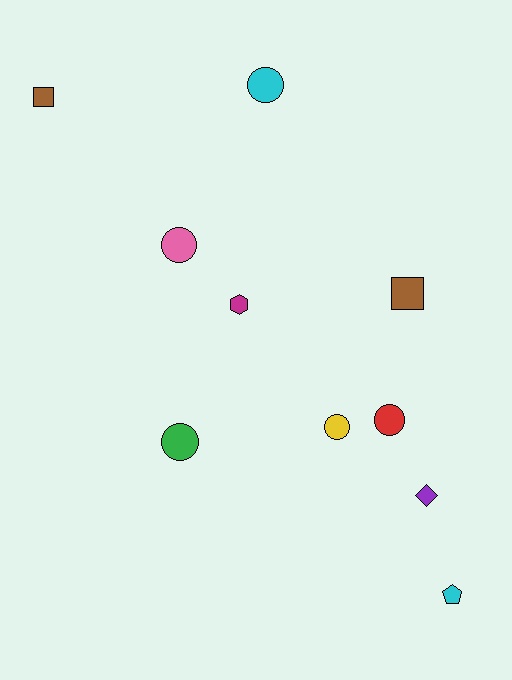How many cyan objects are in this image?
There are 2 cyan objects.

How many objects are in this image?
There are 10 objects.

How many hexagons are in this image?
There is 1 hexagon.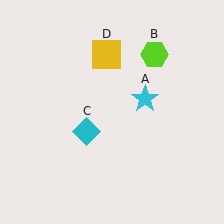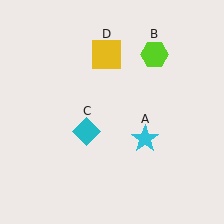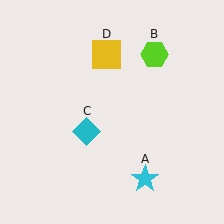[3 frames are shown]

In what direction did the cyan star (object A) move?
The cyan star (object A) moved down.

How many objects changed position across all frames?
1 object changed position: cyan star (object A).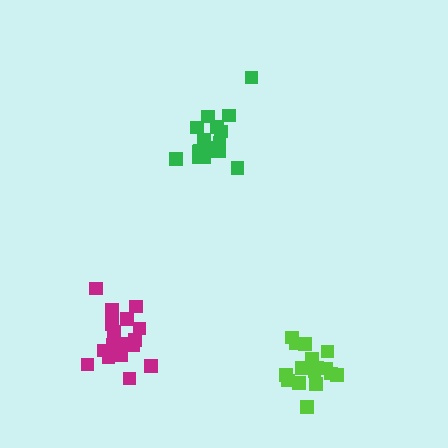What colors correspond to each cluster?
The clusters are colored: green, lime, magenta.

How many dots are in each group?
Group 1: 18 dots, Group 2: 16 dots, Group 3: 17 dots (51 total).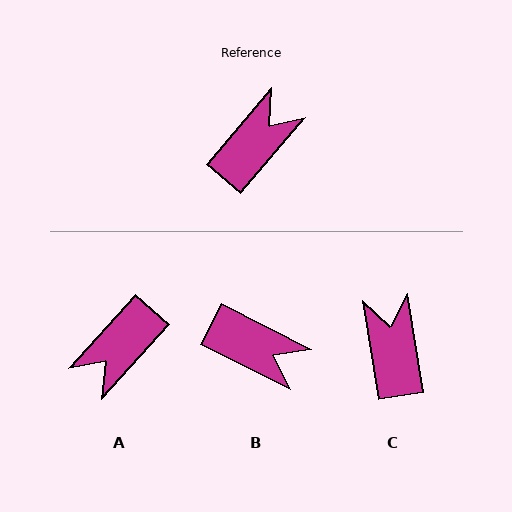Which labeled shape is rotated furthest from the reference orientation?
A, about 179 degrees away.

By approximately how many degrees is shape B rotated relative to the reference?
Approximately 76 degrees clockwise.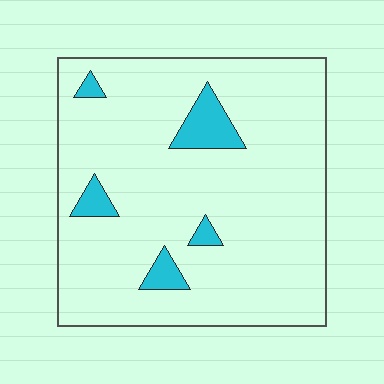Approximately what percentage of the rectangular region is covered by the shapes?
Approximately 10%.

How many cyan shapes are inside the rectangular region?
5.